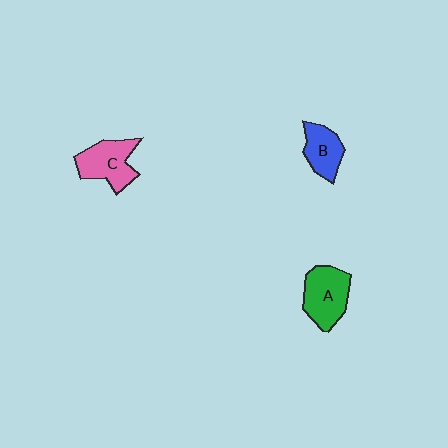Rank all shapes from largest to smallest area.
From largest to smallest: A (green), C (pink), B (blue).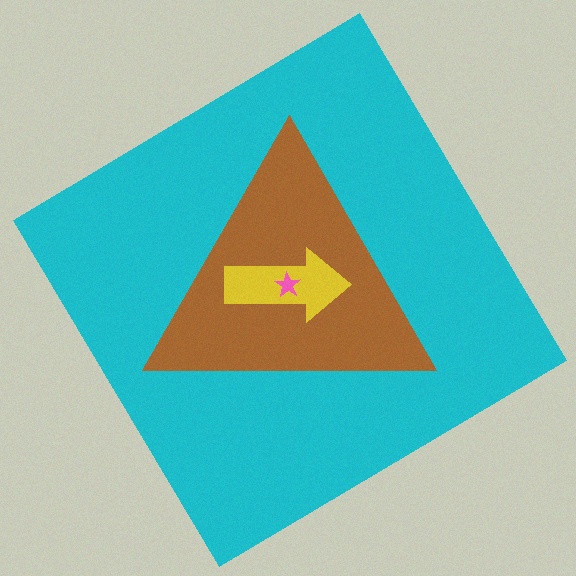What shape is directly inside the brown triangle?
The yellow arrow.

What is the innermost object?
The pink star.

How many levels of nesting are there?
4.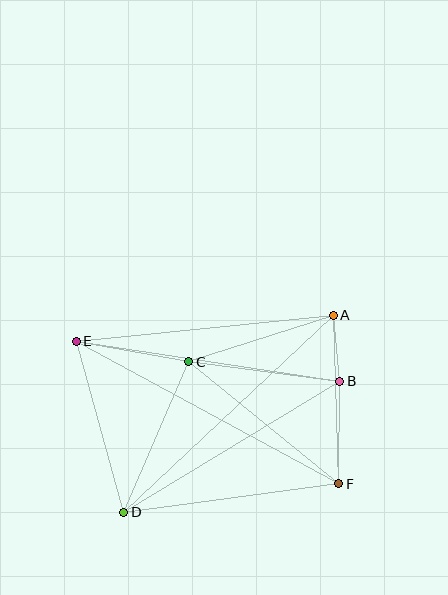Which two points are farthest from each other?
Points E and F are farthest from each other.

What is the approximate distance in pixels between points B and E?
The distance between B and E is approximately 267 pixels.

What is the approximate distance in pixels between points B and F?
The distance between B and F is approximately 103 pixels.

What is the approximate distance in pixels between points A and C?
The distance between A and C is approximately 151 pixels.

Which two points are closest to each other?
Points A and B are closest to each other.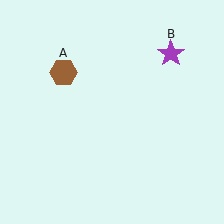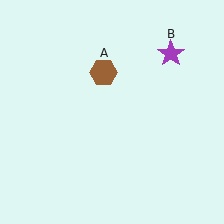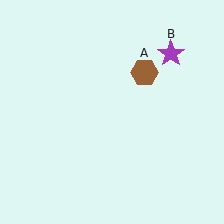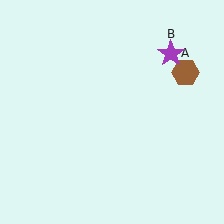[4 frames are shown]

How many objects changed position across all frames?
1 object changed position: brown hexagon (object A).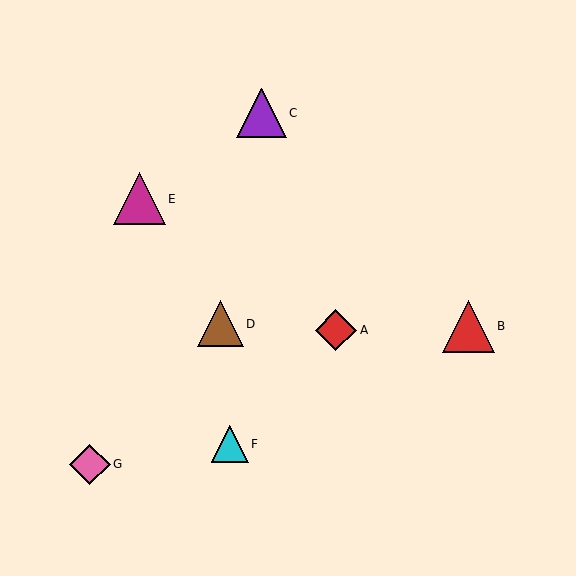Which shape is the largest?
The magenta triangle (labeled E) is the largest.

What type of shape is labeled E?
Shape E is a magenta triangle.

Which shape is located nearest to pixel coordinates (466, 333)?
The red triangle (labeled B) at (469, 326) is nearest to that location.